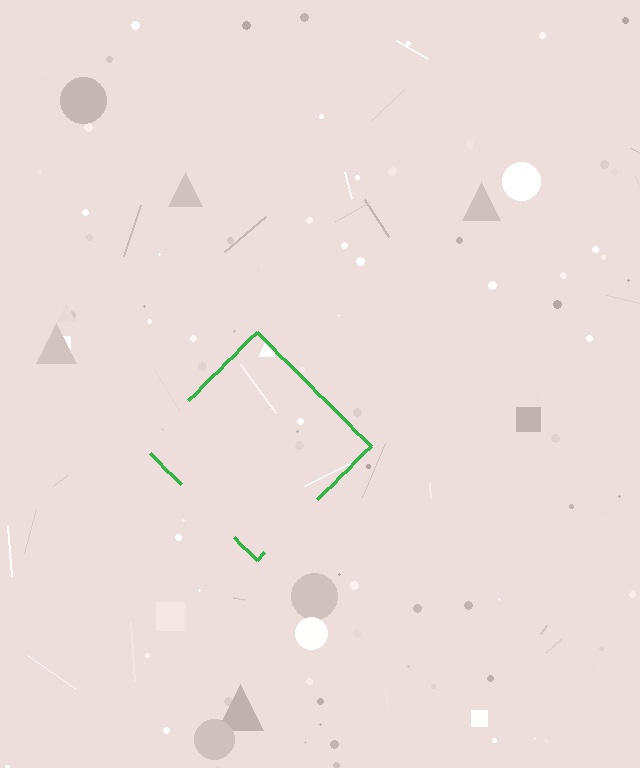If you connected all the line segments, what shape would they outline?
They would outline a diamond.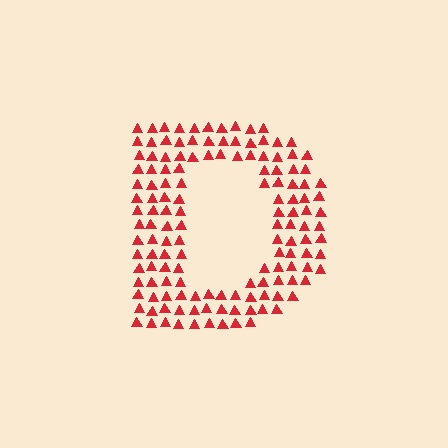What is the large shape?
The large shape is the letter D.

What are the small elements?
The small elements are triangles.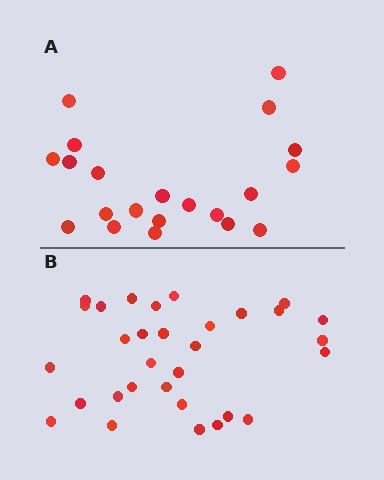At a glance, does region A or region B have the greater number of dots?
Region B (the bottom region) has more dots.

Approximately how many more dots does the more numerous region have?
Region B has roughly 10 or so more dots than region A.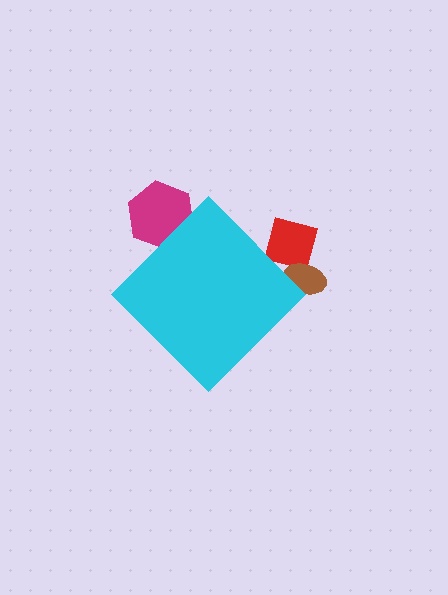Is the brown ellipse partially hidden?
Yes, the brown ellipse is partially hidden behind the cyan diamond.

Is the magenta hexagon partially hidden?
Yes, the magenta hexagon is partially hidden behind the cyan diamond.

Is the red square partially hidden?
Yes, the red square is partially hidden behind the cyan diamond.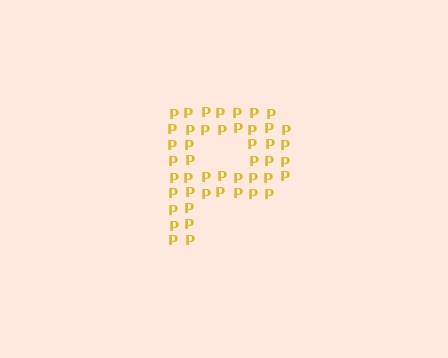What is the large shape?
The large shape is the letter P.